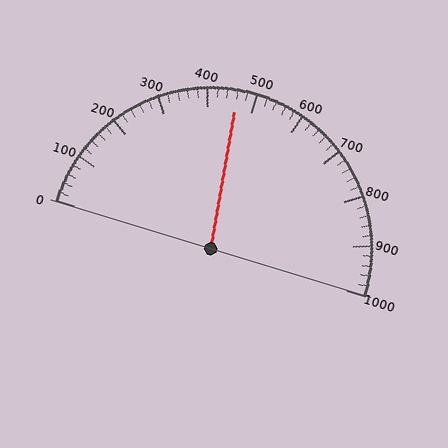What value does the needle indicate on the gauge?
The needle indicates approximately 460.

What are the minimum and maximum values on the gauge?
The gauge ranges from 0 to 1000.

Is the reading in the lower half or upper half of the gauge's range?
The reading is in the lower half of the range (0 to 1000).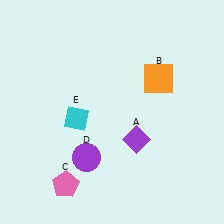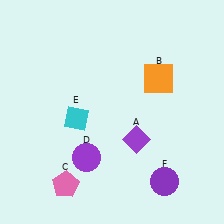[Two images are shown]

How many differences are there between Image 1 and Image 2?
There is 1 difference between the two images.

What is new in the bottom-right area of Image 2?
A purple circle (F) was added in the bottom-right area of Image 2.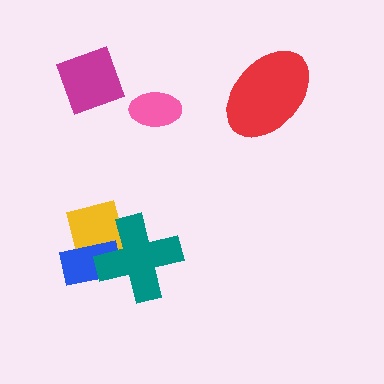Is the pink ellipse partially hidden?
No, no other shape covers it.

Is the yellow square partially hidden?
Yes, it is partially covered by another shape.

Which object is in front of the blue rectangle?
The teal cross is in front of the blue rectangle.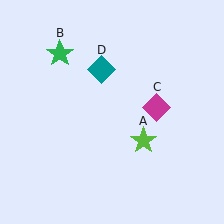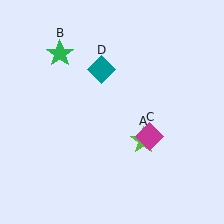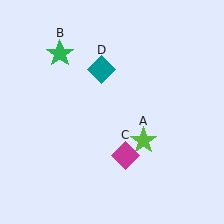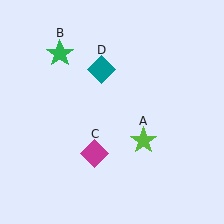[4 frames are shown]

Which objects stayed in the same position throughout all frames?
Lime star (object A) and green star (object B) and teal diamond (object D) remained stationary.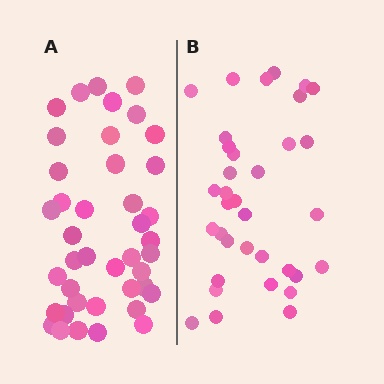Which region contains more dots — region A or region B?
Region A (the left region) has more dots.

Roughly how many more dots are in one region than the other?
Region A has about 6 more dots than region B.